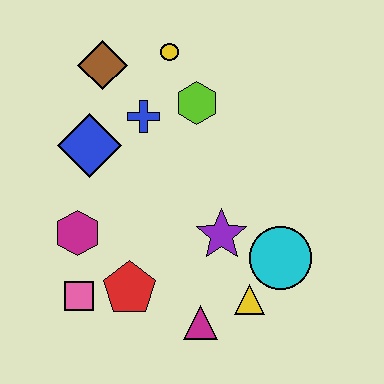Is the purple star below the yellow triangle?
No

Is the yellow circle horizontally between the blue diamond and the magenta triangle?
Yes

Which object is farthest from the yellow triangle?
The brown diamond is farthest from the yellow triangle.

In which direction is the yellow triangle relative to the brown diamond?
The yellow triangle is below the brown diamond.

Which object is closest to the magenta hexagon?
The pink square is closest to the magenta hexagon.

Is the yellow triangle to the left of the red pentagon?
No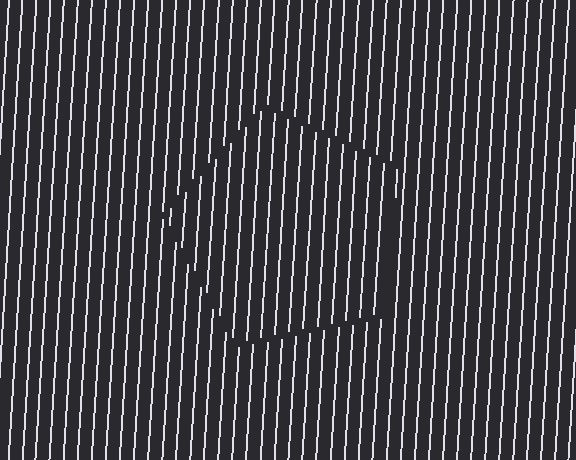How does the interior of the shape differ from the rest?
The interior of the shape contains the same grating, shifted by half a period — the contour is defined by the phase discontinuity where line-ends from the inner and outer gratings abut.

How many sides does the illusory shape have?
5 sides — the line-ends trace a pentagon.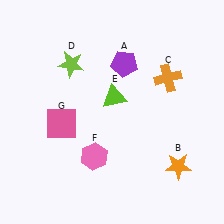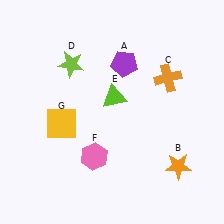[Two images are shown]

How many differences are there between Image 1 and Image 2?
There is 1 difference between the two images.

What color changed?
The square (G) changed from pink in Image 1 to yellow in Image 2.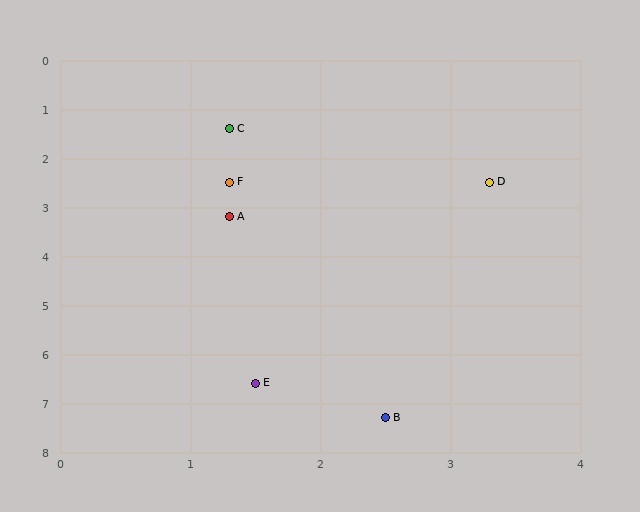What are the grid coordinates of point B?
Point B is at approximately (2.5, 7.3).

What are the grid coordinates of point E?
Point E is at approximately (1.5, 6.6).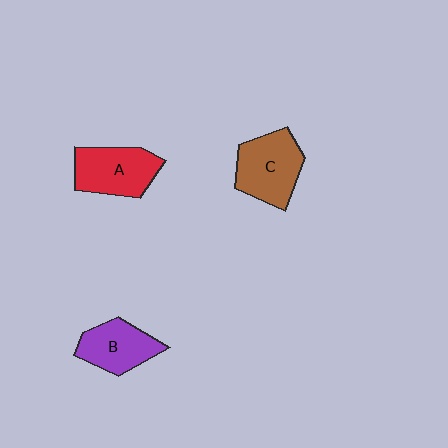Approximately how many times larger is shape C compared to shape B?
Approximately 1.2 times.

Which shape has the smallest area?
Shape B (purple).